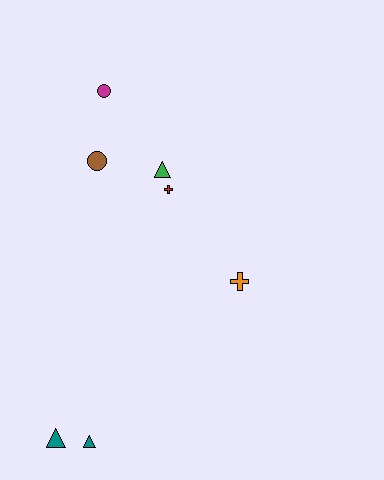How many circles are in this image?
There are 2 circles.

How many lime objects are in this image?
There are no lime objects.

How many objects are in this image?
There are 7 objects.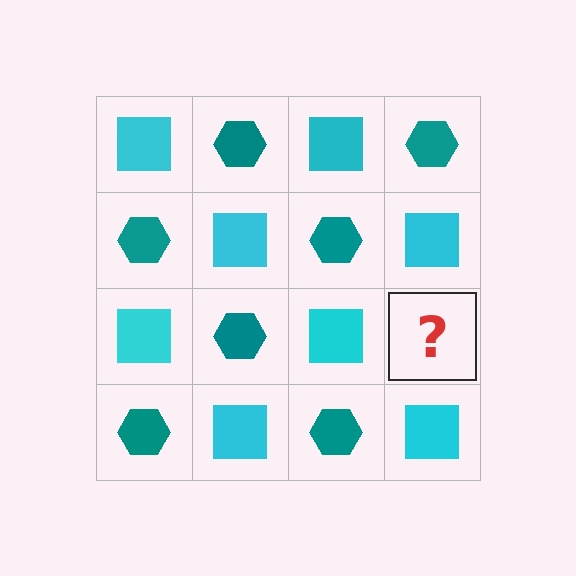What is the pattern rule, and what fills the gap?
The rule is that it alternates cyan square and teal hexagon in a checkerboard pattern. The gap should be filled with a teal hexagon.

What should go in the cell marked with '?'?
The missing cell should contain a teal hexagon.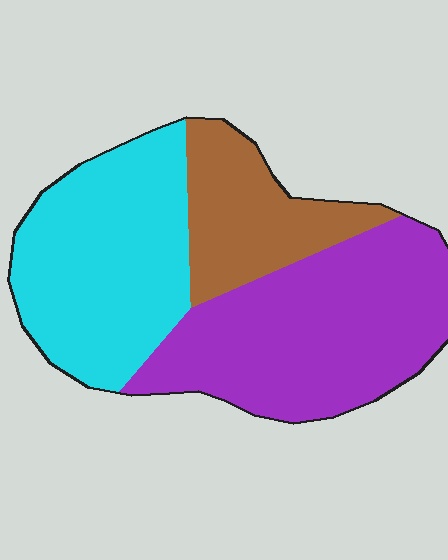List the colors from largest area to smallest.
From largest to smallest: purple, cyan, brown.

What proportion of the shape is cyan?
Cyan takes up between a quarter and a half of the shape.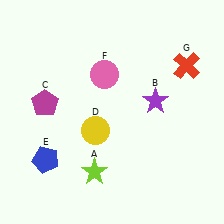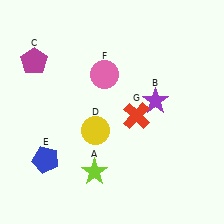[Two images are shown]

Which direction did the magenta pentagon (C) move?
The magenta pentagon (C) moved up.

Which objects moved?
The objects that moved are: the magenta pentagon (C), the red cross (G).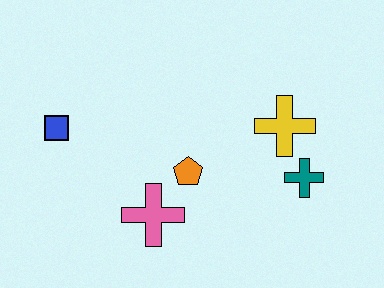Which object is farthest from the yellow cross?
The blue square is farthest from the yellow cross.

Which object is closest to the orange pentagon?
The pink cross is closest to the orange pentagon.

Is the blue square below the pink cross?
No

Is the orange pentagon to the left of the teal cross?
Yes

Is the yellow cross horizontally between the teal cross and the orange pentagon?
Yes